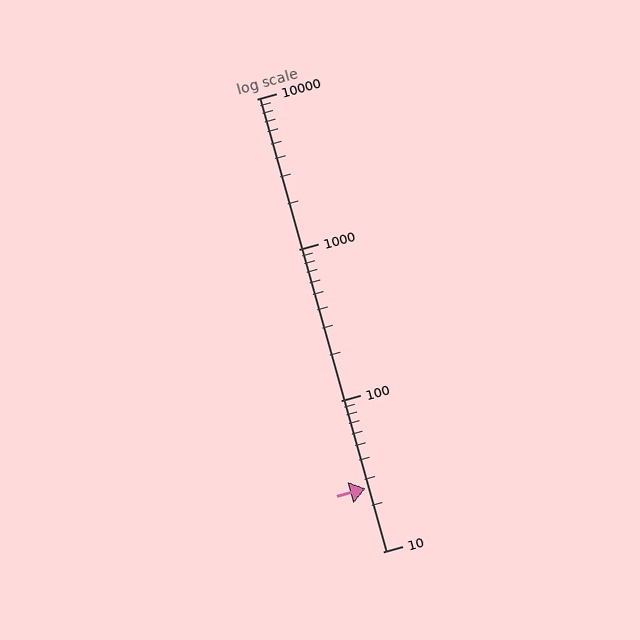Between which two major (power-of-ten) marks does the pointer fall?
The pointer is between 10 and 100.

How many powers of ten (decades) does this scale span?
The scale spans 3 decades, from 10 to 10000.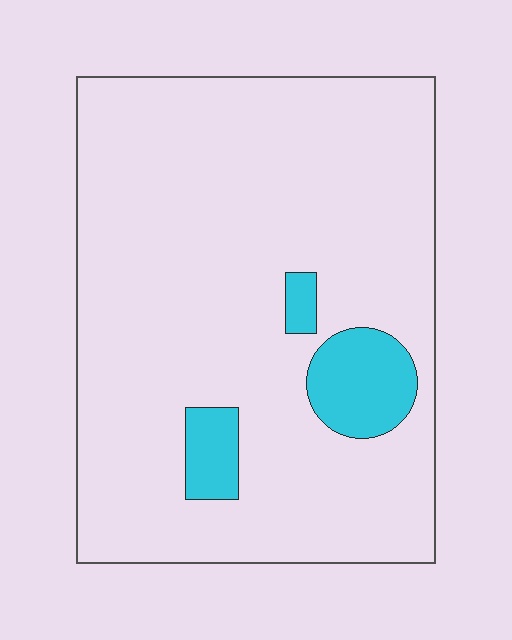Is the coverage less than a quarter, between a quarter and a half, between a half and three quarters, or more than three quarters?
Less than a quarter.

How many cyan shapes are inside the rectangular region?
3.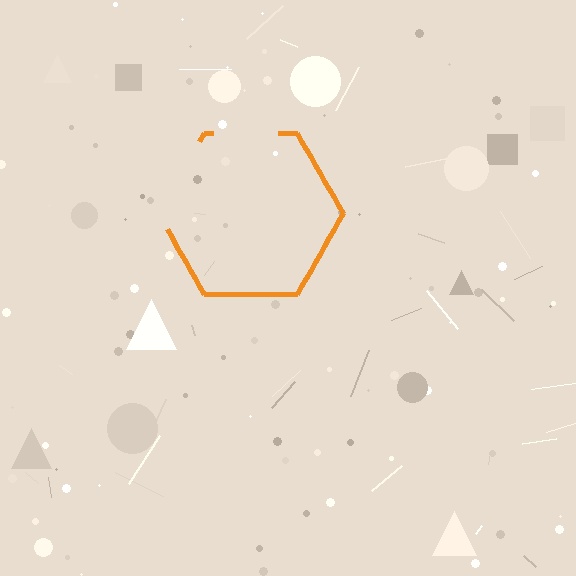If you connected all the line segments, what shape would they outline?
They would outline a hexagon.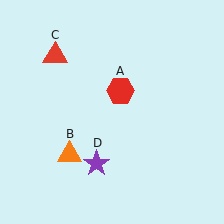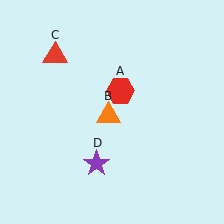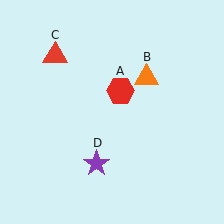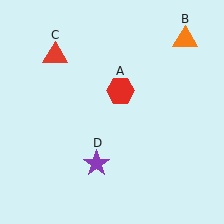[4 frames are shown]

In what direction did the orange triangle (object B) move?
The orange triangle (object B) moved up and to the right.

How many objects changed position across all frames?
1 object changed position: orange triangle (object B).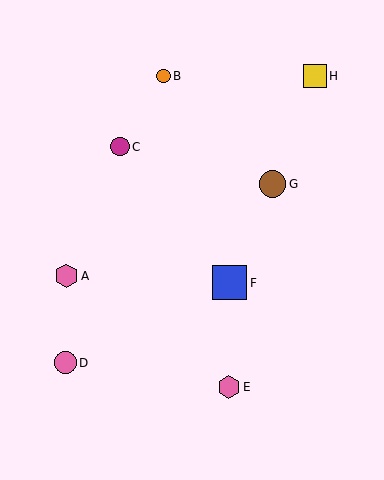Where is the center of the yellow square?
The center of the yellow square is at (315, 76).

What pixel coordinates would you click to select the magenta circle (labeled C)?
Click at (120, 147) to select the magenta circle C.